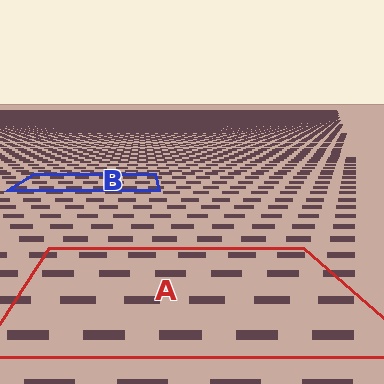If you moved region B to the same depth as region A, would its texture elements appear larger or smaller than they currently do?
They would appear larger. At a closer depth, the same texture elements are projected at a bigger on-screen size.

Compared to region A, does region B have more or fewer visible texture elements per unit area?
Region B has more texture elements per unit area — they are packed more densely because it is farther away.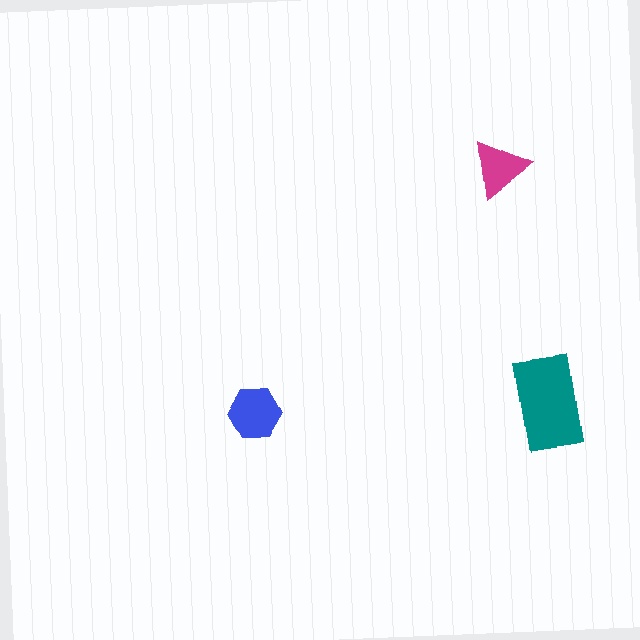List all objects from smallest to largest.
The magenta triangle, the blue hexagon, the teal rectangle.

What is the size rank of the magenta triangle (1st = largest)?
3rd.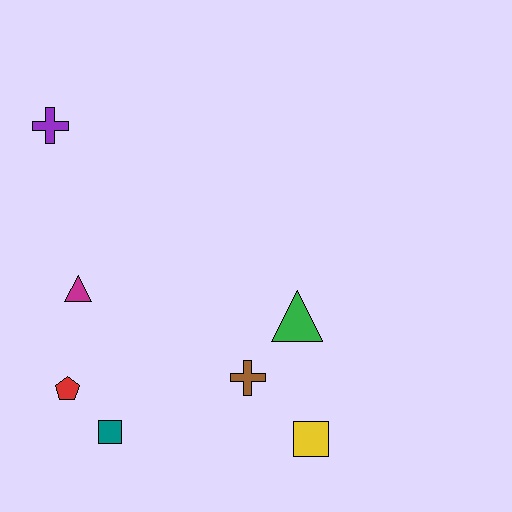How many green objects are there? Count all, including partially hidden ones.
There is 1 green object.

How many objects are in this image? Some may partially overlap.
There are 7 objects.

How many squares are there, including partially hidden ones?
There are 2 squares.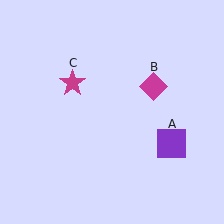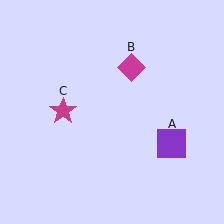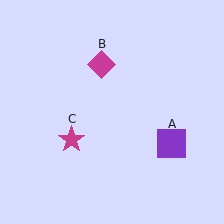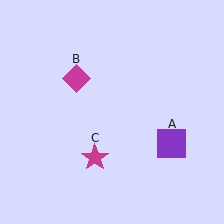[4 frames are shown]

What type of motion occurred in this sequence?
The magenta diamond (object B), magenta star (object C) rotated counterclockwise around the center of the scene.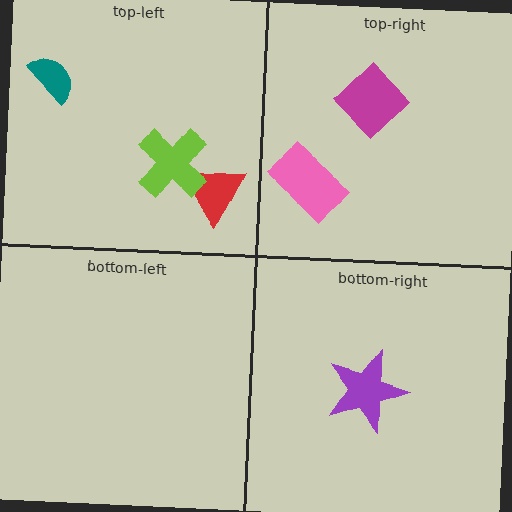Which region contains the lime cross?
The top-left region.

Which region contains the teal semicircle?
The top-left region.